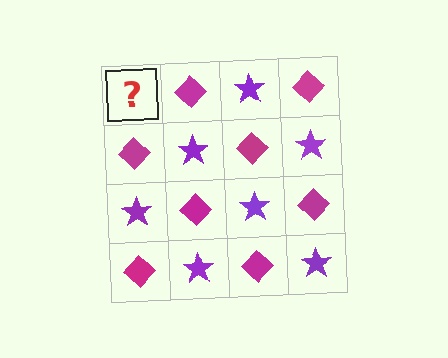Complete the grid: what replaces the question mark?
The question mark should be replaced with a purple star.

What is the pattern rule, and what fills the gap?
The rule is that it alternates purple star and magenta diamond in a checkerboard pattern. The gap should be filled with a purple star.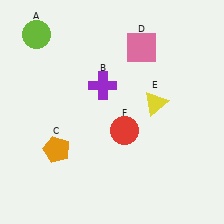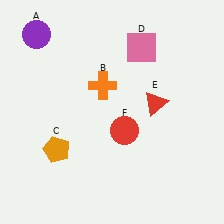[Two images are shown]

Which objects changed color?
A changed from lime to purple. B changed from purple to orange. E changed from yellow to red.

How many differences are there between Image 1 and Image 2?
There are 3 differences between the two images.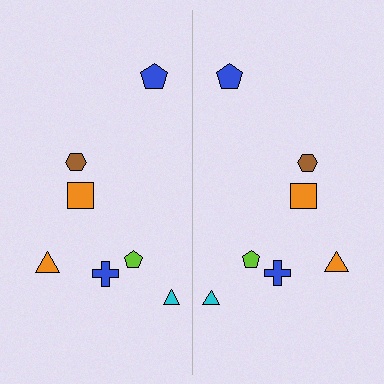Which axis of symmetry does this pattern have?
The pattern has a vertical axis of symmetry running through the center of the image.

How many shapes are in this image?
There are 14 shapes in this image.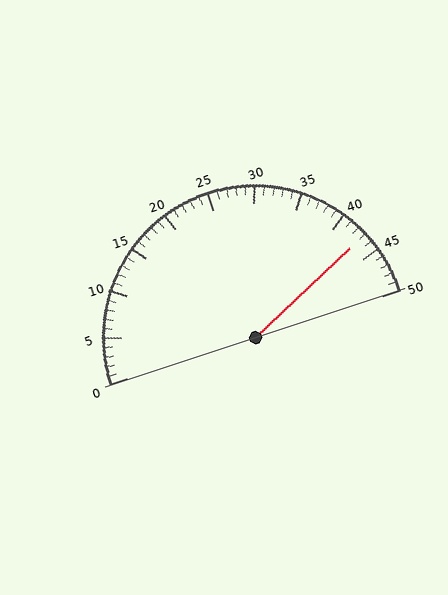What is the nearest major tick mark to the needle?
The nearest major tick mark is 45.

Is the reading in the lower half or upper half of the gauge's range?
The reading is in the upper half of the range (0 to 50).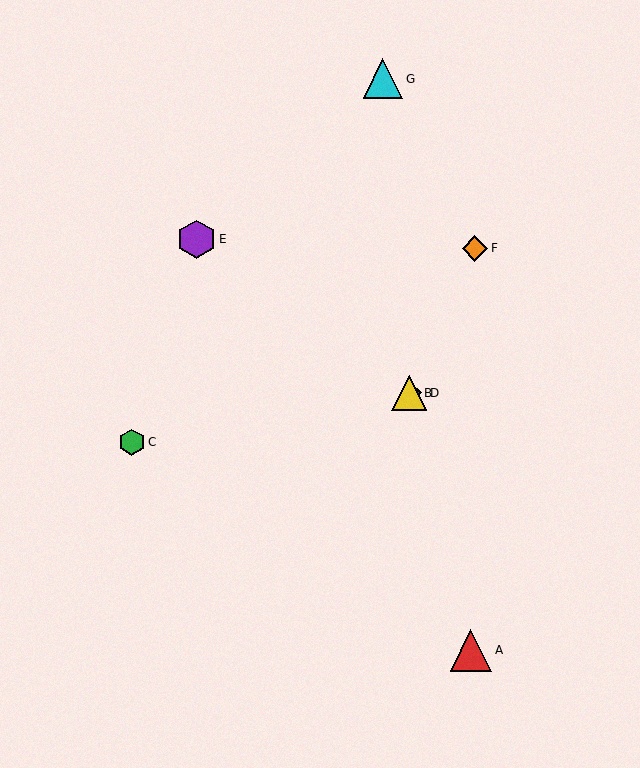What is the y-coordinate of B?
Object B is at y≈393.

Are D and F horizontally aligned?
No, D is at y≈393 and F is at y≈248.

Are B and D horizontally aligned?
Yes, both are at y≈393.